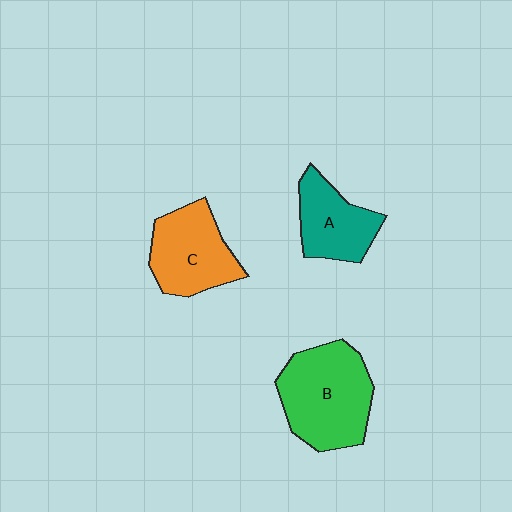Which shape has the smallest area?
Shape A (teal).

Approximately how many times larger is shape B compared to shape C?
Approximately 1.3 times.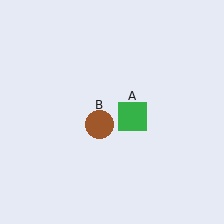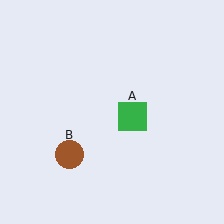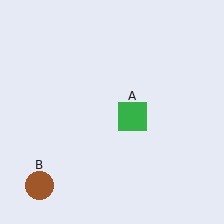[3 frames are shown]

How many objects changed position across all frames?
1 object changed position: brown circle (object B).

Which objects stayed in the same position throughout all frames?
Green square (object A) remained stationary.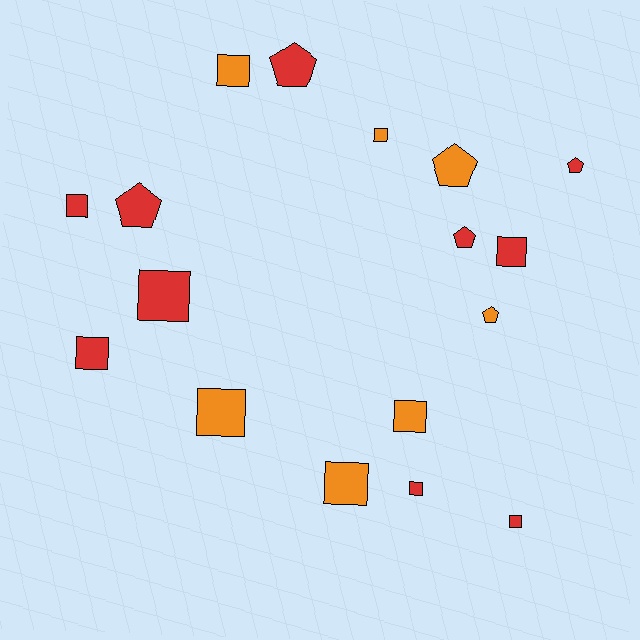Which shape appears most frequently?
Square, with 11 objects.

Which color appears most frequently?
Red, with 10 objects.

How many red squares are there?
There are 6 red squares.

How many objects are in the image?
There are 17 objects.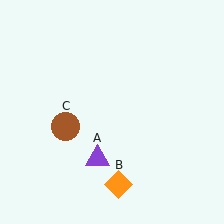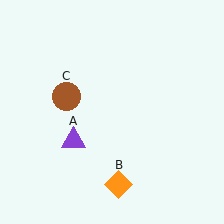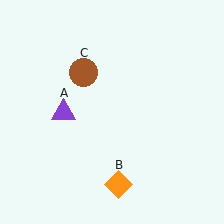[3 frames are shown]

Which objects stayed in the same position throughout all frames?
Orange diamond (object B) remained stationary.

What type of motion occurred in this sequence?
The purple triangle (object A), brown circle (object C) rotated clockwise around the center of the scene.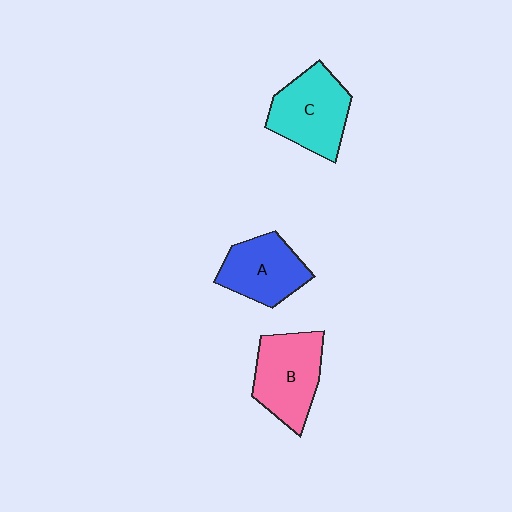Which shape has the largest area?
Shape B (pink).